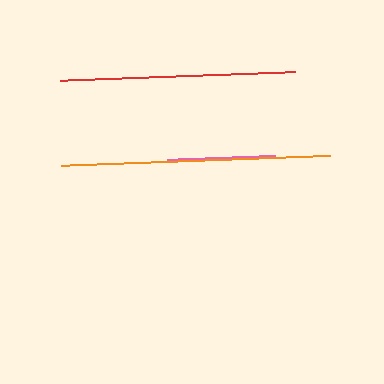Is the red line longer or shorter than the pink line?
The red line is longer than the pink line.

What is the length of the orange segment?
The orange segment is approximately 269 pixels long.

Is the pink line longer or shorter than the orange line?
The orange line is longer than the pink line.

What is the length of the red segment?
The red segment is approximately 235 pixels long.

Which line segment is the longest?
The orange line is the longest at approximately 269 pixels.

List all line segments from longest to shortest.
From longest to shortest: orange, red, pink.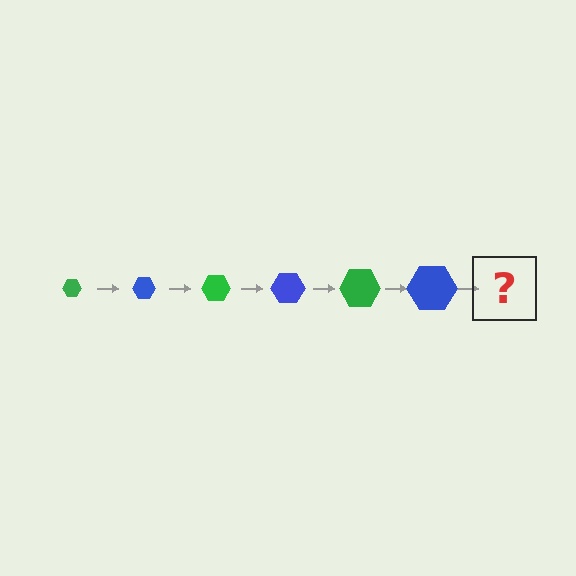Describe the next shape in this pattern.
It should be a green hexagon, larger than the previous one.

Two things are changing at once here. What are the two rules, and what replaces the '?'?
The two rules are that the hexagon grows larger each step and the color cycles through green and blue. The '?' should be a green hexagon, larger than the previous one.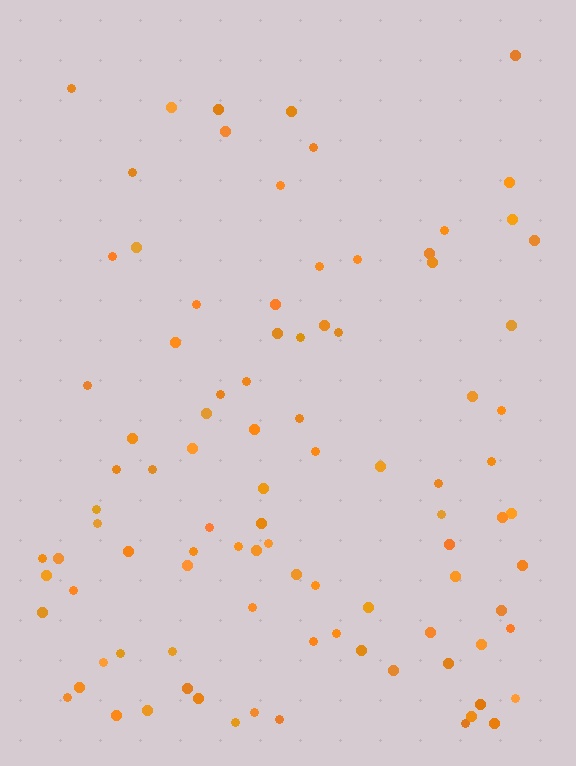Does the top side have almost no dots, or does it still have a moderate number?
Still a moderate number, just noticeably fewer than the bottom.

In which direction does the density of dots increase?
From top to bottom, with the bottom side densest.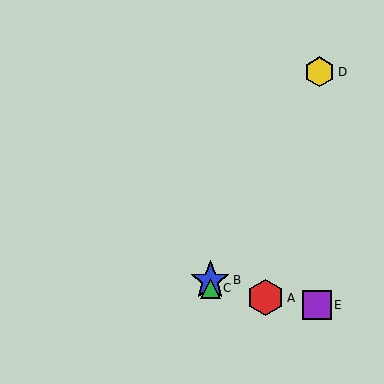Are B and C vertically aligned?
Yes, both are at x≈210.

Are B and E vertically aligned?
No, B is at x≈210 and E is at x≈317.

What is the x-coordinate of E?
Object E is at x≈317.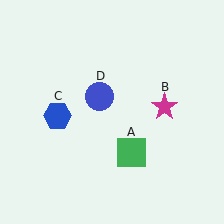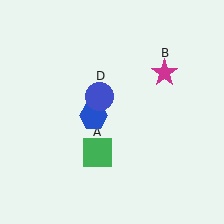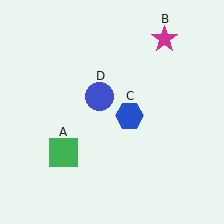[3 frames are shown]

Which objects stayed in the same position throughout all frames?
Blue circle (object D) remained stationary.